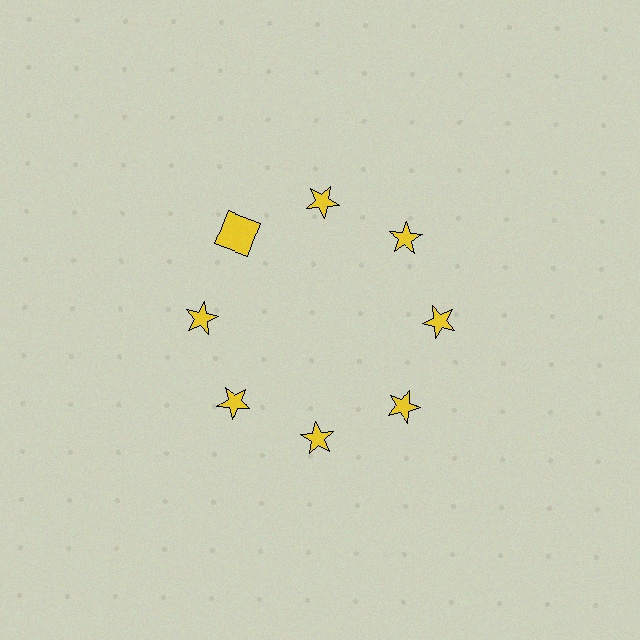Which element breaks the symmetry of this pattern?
The yellow square at roughly the 10 o'clock position breaks the symmetry. All other shapes are yellow stars.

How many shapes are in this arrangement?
There are 8 shapes arranged in a ring pattern.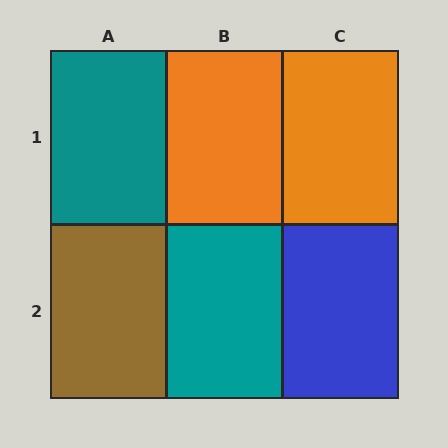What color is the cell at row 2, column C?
Blue.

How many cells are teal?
2 cells are teal.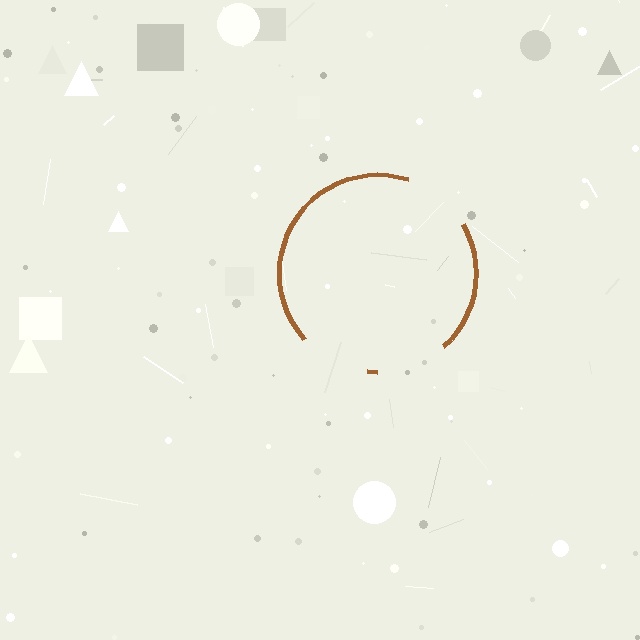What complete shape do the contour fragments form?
The contour fragments form a circle.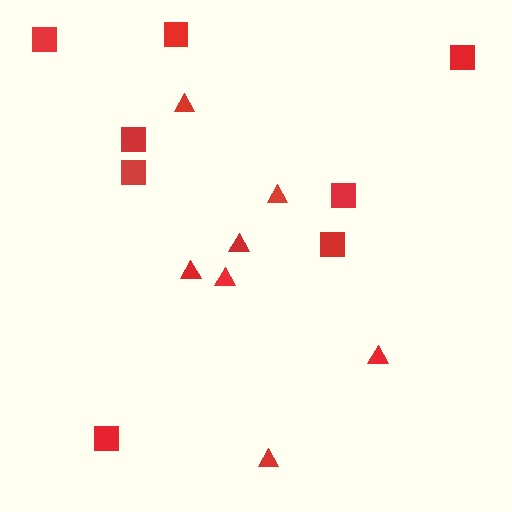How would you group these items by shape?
There are 2 groups: one group of triangles (7) and one group of squares (8).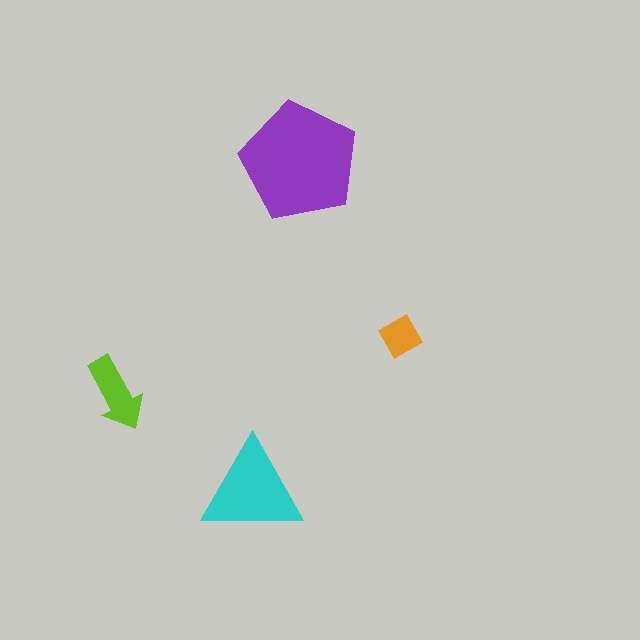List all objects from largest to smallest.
The purple pentagon, the cyan triangle, the lime arrow, the orange diamond.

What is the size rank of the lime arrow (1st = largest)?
3rd.